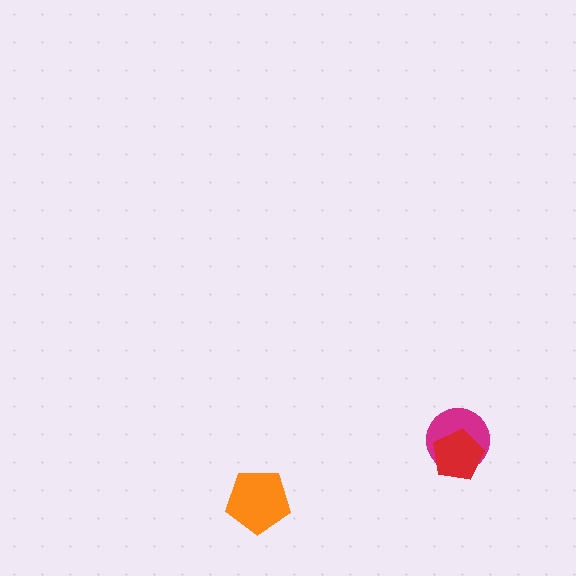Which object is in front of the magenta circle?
The red pentagon is in front of the magenta circle.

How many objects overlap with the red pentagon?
1 object overlaps with the red pentagon.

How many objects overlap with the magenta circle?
1 object overlaps with the magenta circle.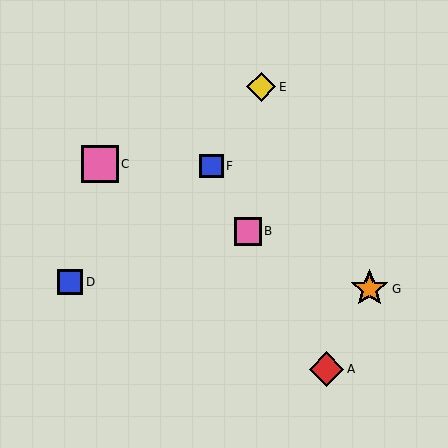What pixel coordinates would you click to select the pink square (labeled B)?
Click at (248, 231) to select the pink square B.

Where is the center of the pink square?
The center of the pink square is at (100, 164).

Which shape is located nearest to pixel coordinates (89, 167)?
The pink square (labeled C) at (100, 164) is nearest to that location.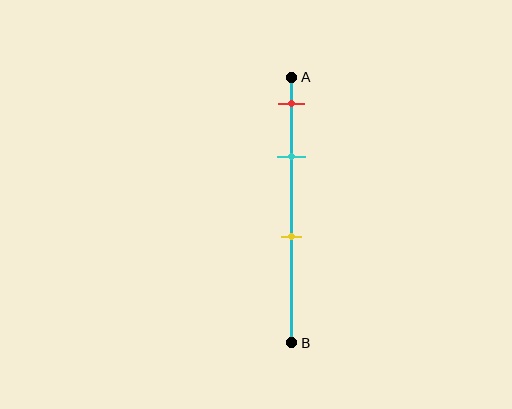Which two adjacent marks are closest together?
The red and cyan marks are the closest adjacent pair.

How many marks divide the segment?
There are 3 marks dividing the segment.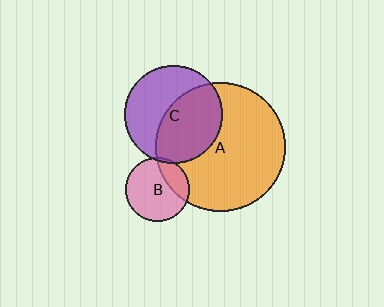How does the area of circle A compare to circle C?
Approximately 1.7 times.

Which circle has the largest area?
Circle A (orange).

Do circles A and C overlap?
Yes.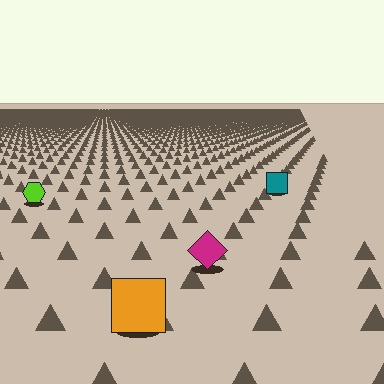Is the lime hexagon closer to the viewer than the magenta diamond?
No. The magenta diamond is closer — you can tell from the texture gradient: the ground texture is coarser near it.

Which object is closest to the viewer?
The orange square is closest. The texture marks near it are larger and more spread out.